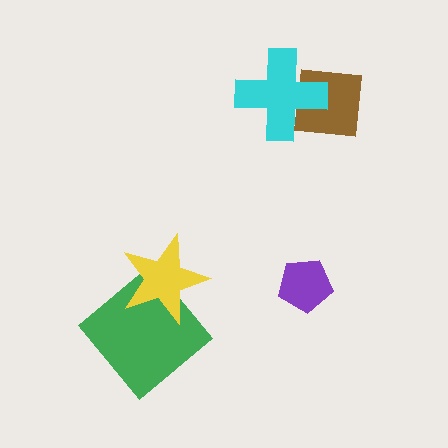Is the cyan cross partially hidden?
No, no other shape covers it.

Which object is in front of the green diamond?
The yellow star is in front of the green diamond.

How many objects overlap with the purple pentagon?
0 objects overlap with the purple pentagon.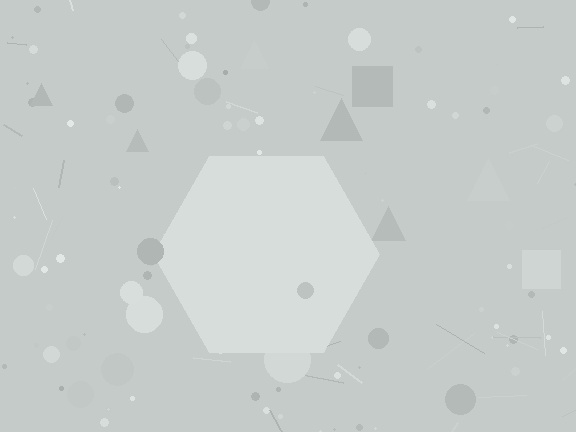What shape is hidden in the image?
A hexagon is hidden in the image.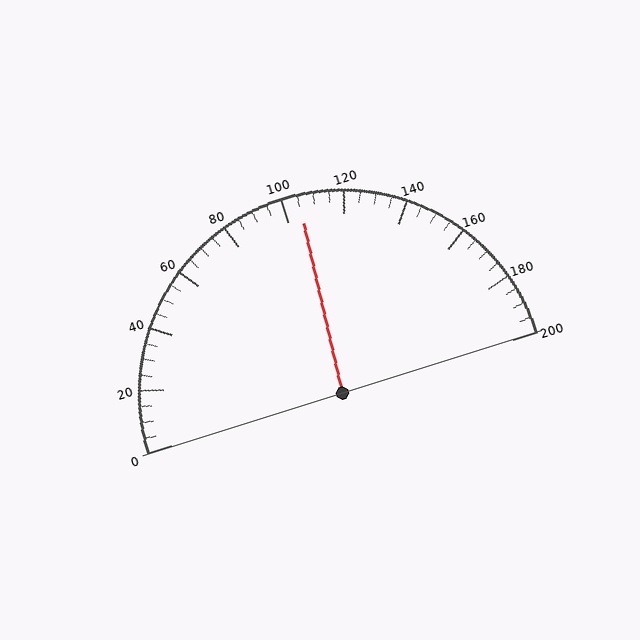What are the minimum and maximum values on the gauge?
The gauge ranges from 0 to 200.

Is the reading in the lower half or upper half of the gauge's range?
The reading is in the upper half of the range (0 to 200).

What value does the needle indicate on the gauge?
The needle indicates approximately 105.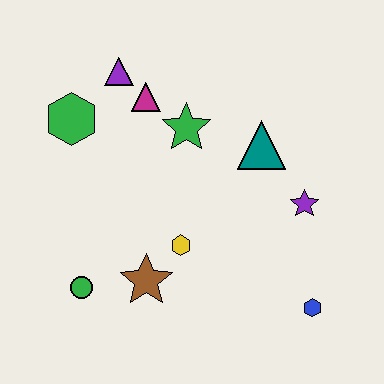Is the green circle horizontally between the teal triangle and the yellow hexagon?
No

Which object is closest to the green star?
The magenta triangle is closest to the green star.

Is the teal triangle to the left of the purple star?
Yes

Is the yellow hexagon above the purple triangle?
No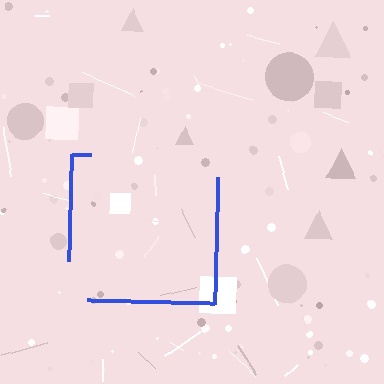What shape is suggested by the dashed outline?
The dashed outline suggests a square.